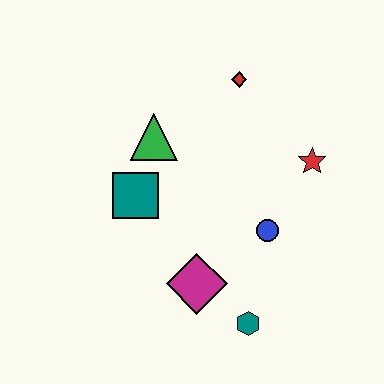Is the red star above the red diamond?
No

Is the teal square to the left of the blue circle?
Yes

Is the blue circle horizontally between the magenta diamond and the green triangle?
No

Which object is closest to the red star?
The blue circle is closest to the red star.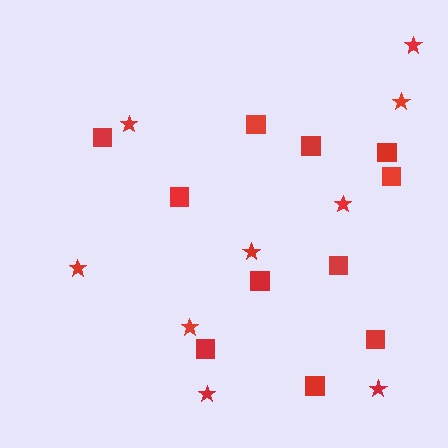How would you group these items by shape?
There are 2 groups: one group of squares (11) and one group of stars (9).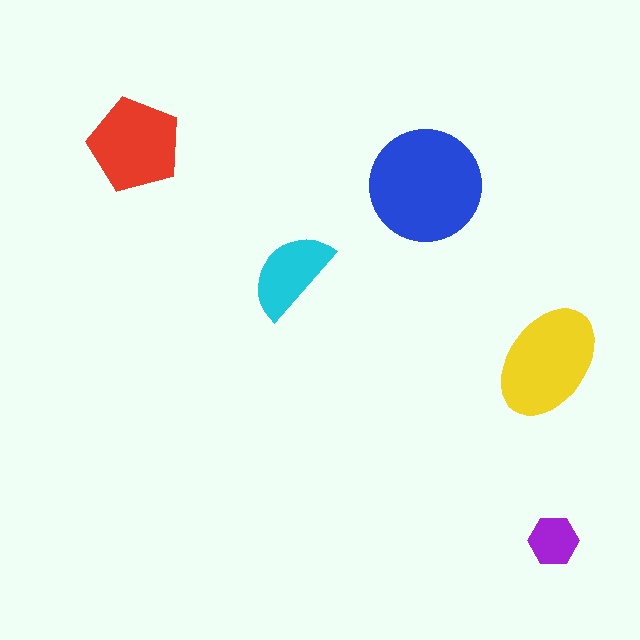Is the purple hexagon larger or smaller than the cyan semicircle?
Smaller.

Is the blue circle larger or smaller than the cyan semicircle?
Larger.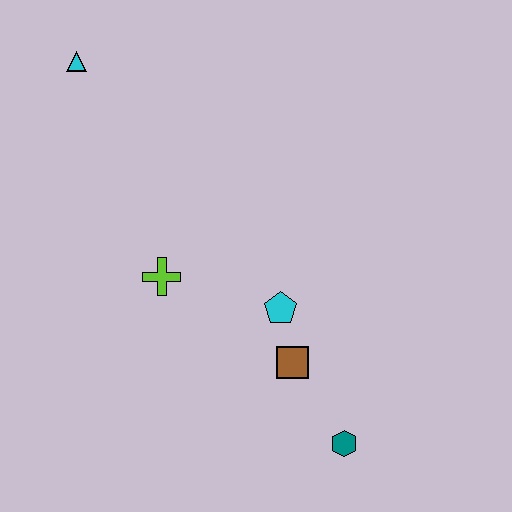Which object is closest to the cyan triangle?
The lime cross is closest to the cyan triangle.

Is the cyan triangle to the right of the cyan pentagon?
No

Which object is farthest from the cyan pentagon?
The cyan triangle is farthest from the cyan pentagon.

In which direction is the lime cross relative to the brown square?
The lime cross is to the left of the brown square.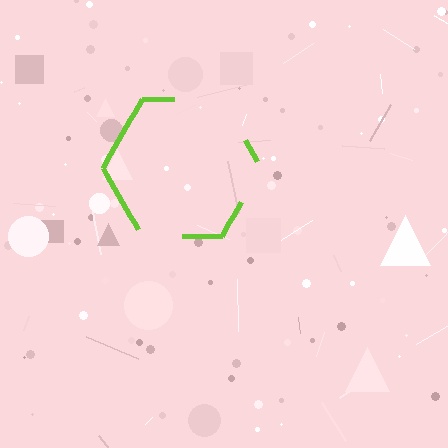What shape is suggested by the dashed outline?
The dashed outline suggests a hexagon.